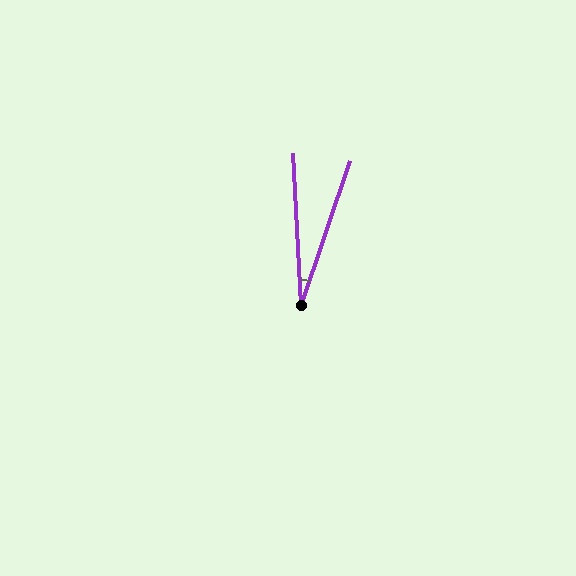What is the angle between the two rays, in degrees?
Approximately 22 degrees.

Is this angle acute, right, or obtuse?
It is acute.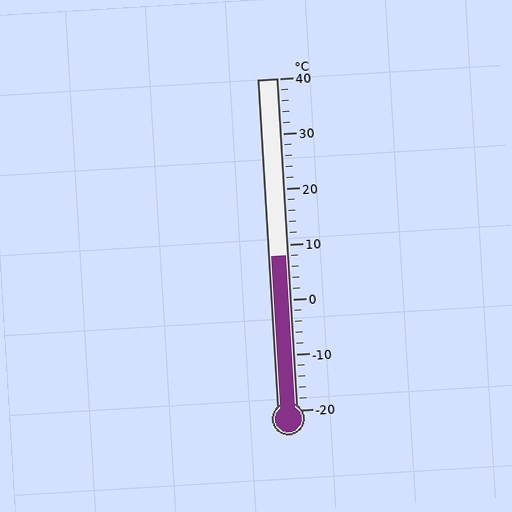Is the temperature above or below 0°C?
The temperature is above 0°C.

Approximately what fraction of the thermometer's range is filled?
The thermometer is filled to approximately 45% of its range.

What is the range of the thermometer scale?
The thermometer scale ranges from -20°C to 40°C.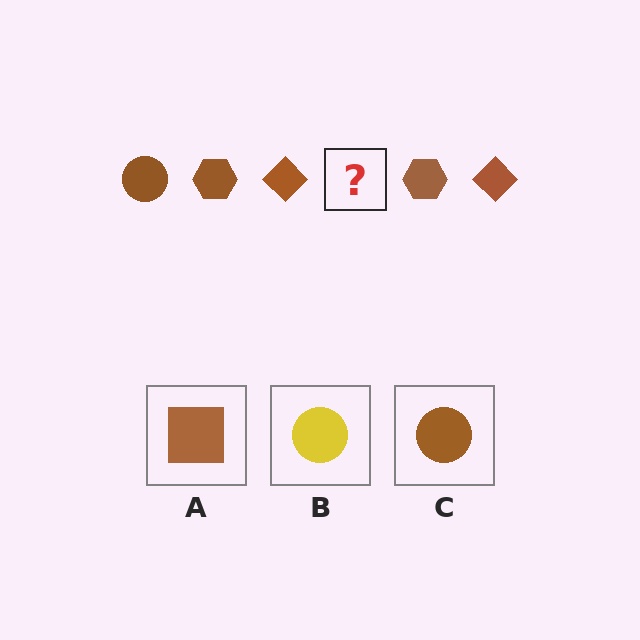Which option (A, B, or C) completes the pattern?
C.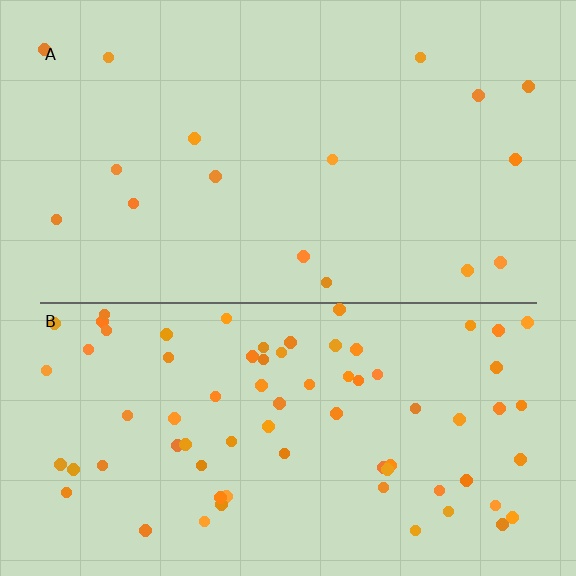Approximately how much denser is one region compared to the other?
Approximately 4.4× — region B over region A.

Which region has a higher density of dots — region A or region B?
B (the bottom).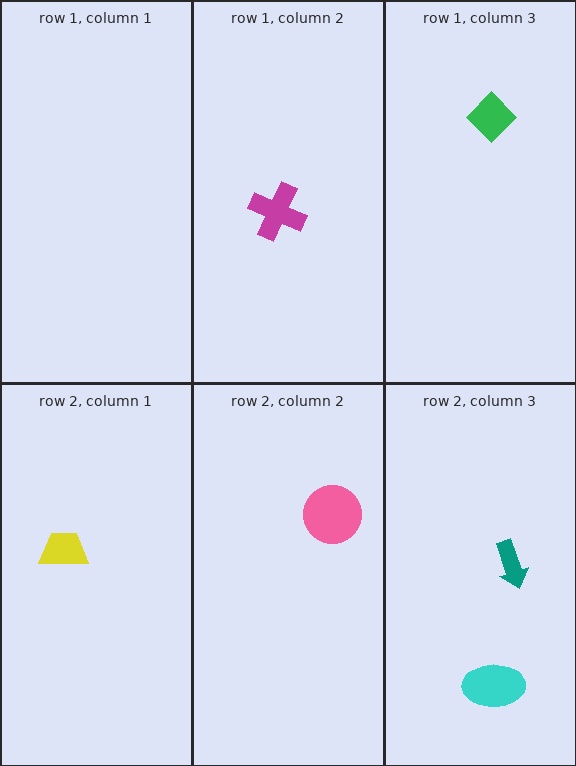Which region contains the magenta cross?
The row 1, column 2 region.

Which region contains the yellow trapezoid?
The row 2, column 1 region.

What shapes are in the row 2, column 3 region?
The cyan ellipse, the teal arrow.